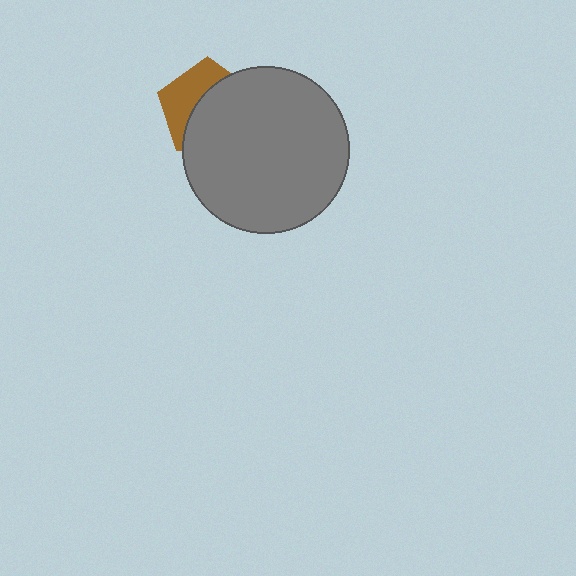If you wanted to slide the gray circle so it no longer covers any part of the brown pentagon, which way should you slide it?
Slide it toward the lower-right — that is the most direct way to separate the two shapes.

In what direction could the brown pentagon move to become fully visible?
The brown pentagon could move toward the upper-left. That would shift it out from behind the gray circle entirely.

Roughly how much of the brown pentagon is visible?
A small part of it is visible (roughly 39%).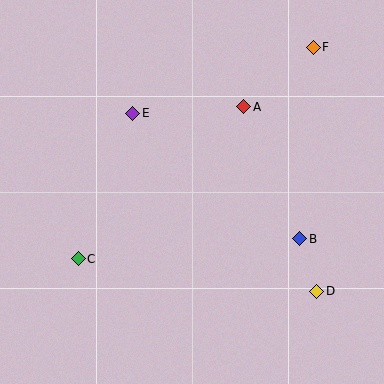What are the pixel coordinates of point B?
Point B is at (300, 239).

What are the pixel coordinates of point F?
Point F is at (313, 47).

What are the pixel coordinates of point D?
Point D is at (317, 291).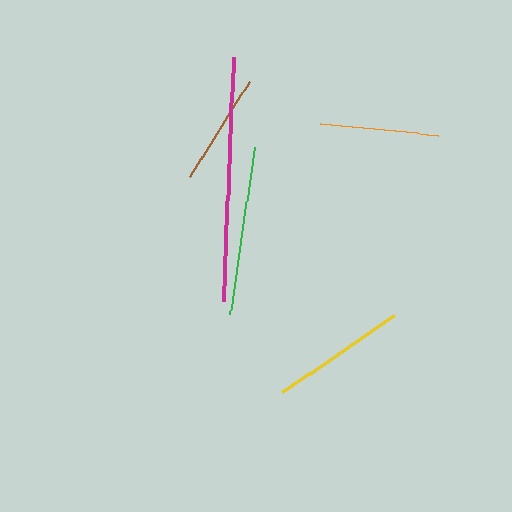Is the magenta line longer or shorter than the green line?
The magenta line is longer than the green line.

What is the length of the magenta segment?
The magenta segment is approximately 244 pixels long.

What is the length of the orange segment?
The orange segment is approximately 119 pixels long.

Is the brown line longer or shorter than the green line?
The green line is longer than the brown line.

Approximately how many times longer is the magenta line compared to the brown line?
The magenta line is approximately 2.2 times the length of the brown line.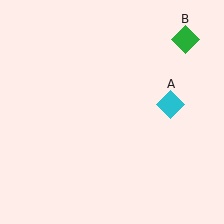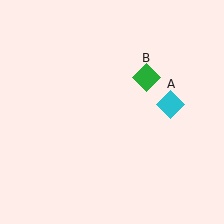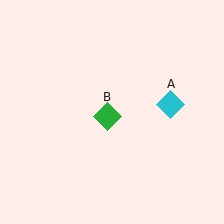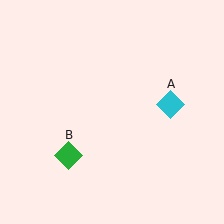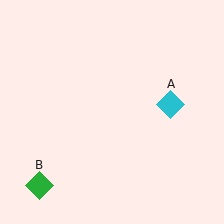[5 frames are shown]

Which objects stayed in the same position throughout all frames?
Cyan diamond (object A) remained stationary.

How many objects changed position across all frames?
1 object changed position: green diamond (object B).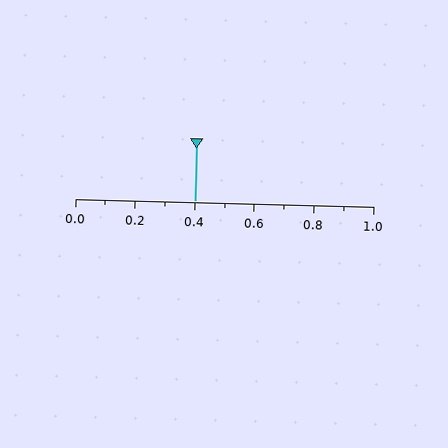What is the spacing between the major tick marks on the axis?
The major ticks are spaced 0.2 apart.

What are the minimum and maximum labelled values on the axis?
The axis runs from 0.0 to 1.0.